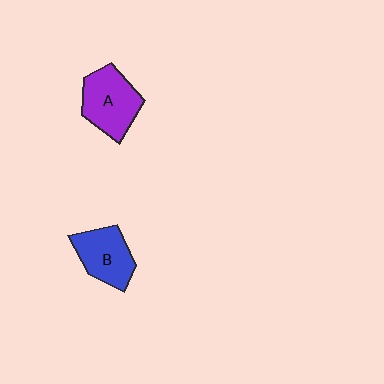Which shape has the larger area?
Shape A (purple).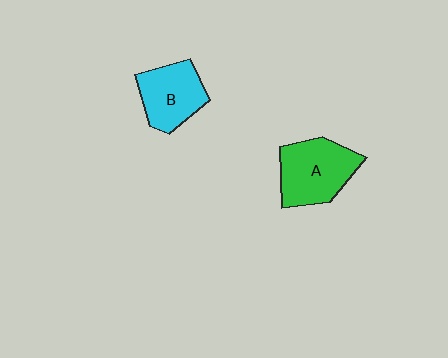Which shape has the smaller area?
Shape B (cyan).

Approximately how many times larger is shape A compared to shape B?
Approximately 1.2 times.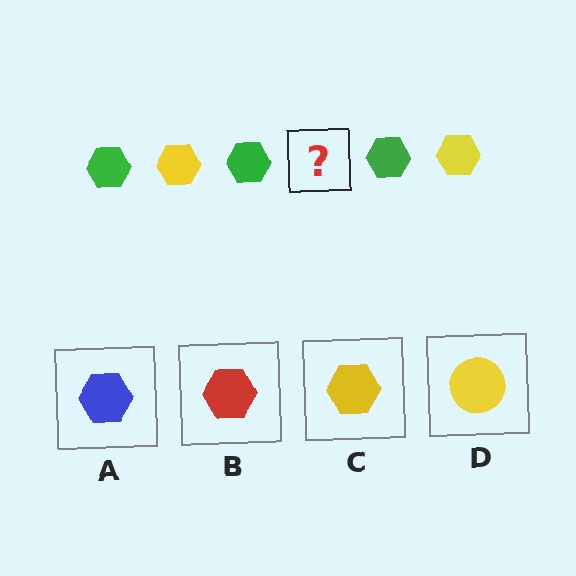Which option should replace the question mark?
Option C.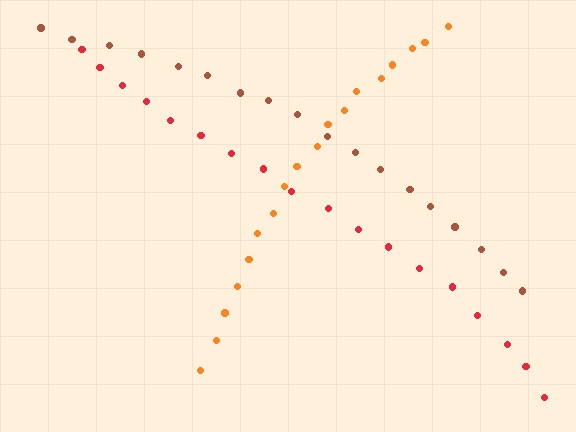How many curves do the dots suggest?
There are 3 distinct paths.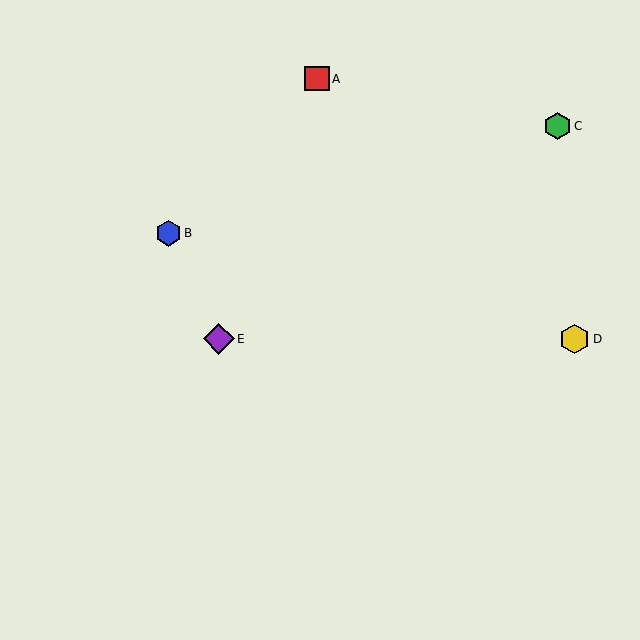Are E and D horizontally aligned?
Yes, both are at y≈339.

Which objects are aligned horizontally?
Objects D, E are aligned horizontally.